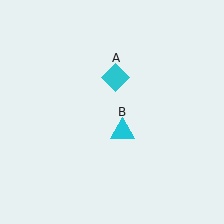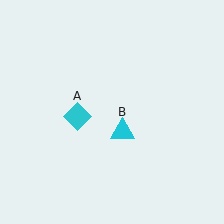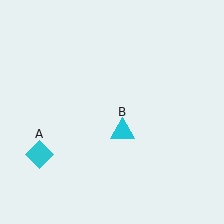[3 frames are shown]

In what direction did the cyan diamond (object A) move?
The cyan diamond (object A) moved down and to the left.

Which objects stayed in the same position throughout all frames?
Cyan triangle (object B) remained stationary.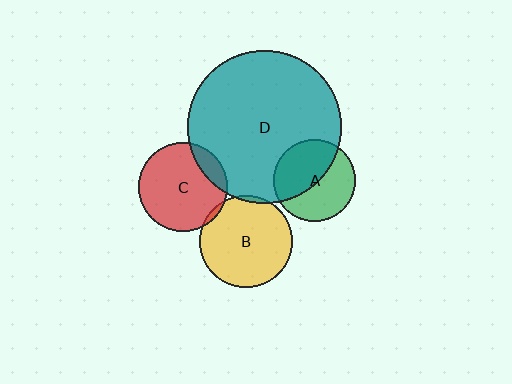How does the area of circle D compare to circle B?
Approximately 2.8 times.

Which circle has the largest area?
Circle D (teal).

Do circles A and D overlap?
Yes.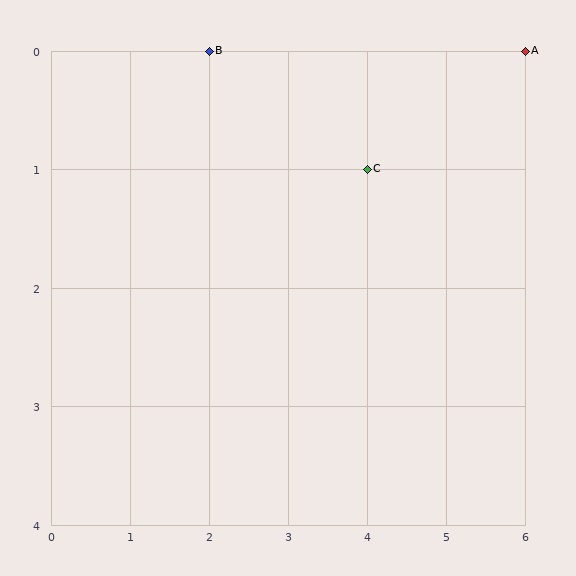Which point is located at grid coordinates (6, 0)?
Point A is at (6, 0).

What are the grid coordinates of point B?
Point B is at grid coordinates (2, 0).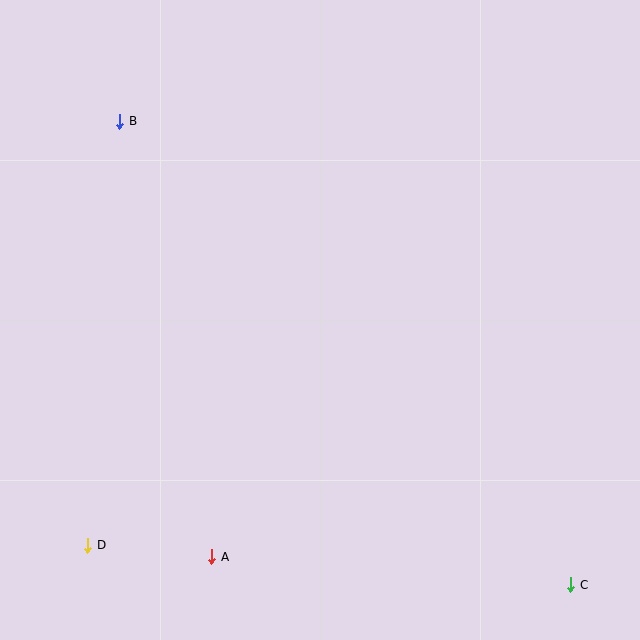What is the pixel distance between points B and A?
The distance between B and A is 445 pixels.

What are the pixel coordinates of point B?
Point B is at (120, 121).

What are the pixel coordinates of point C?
Point C is at (571, 585).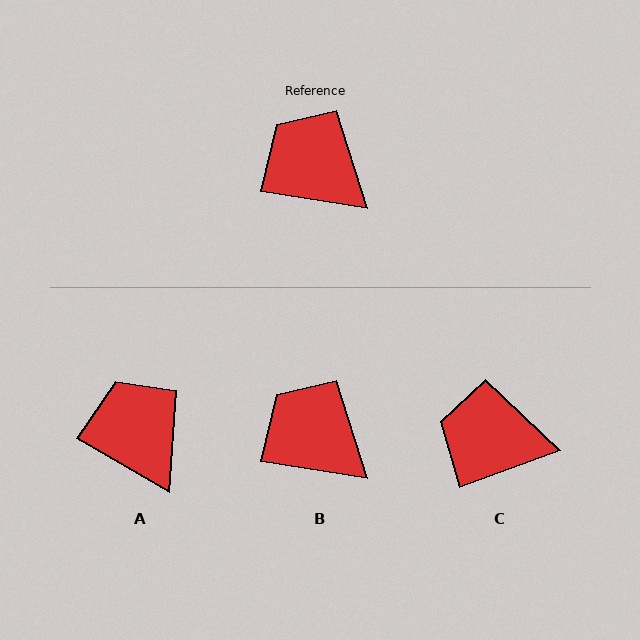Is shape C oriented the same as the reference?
No, it is off by about 29 degrees.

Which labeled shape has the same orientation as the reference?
B.